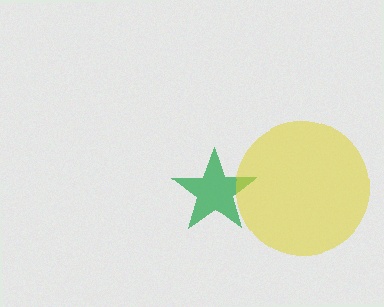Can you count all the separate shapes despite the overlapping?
Yes, there are 2 separate shapes.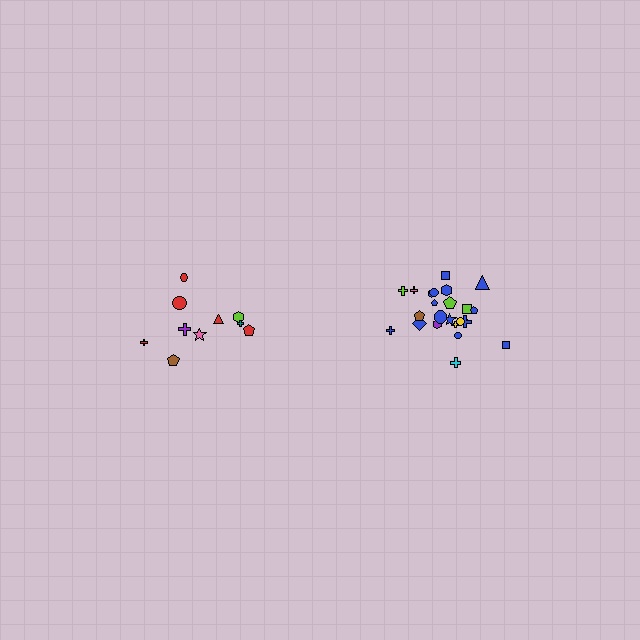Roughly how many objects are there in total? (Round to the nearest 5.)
Roughly 35 objects in total.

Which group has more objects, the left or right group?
The right group.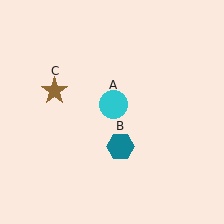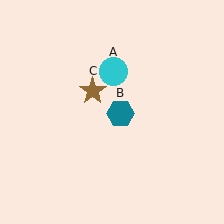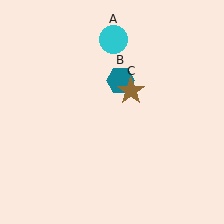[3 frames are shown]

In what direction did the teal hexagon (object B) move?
The teal hexagon (object B) moved up.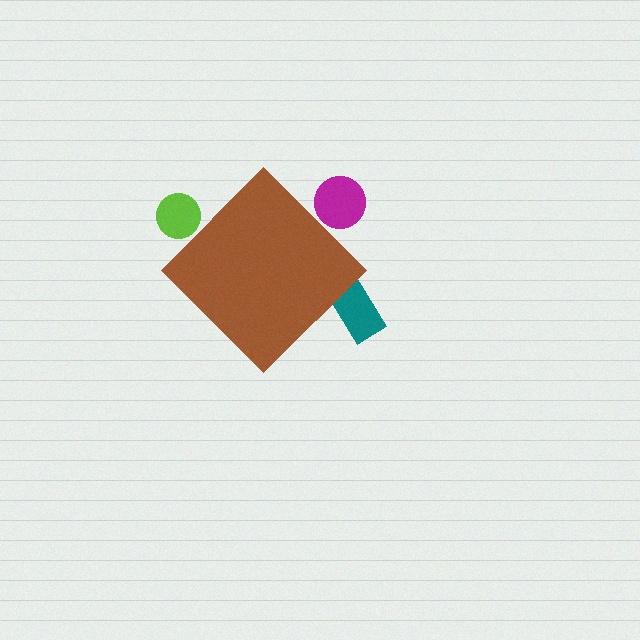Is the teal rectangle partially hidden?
Yes, the teal rectangle is partially hidden behind the brown diamond.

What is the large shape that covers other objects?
A brown diamond.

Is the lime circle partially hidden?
Yes, the lime circle is partially hidden behind the brown diamond.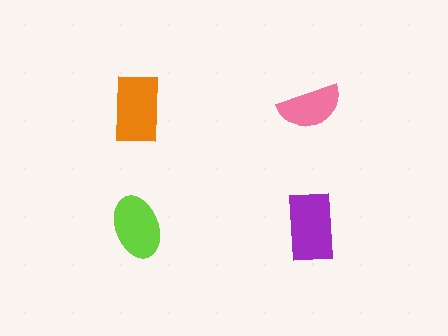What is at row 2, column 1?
A lime ellipse.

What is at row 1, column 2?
A pink semicircle.